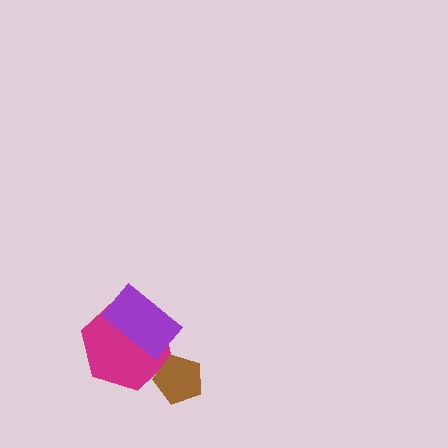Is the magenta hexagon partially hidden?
Yes, it is partially covered by another shape.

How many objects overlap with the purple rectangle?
1 object overlaps with the purple rectangle.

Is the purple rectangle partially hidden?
No, no other shape covers it.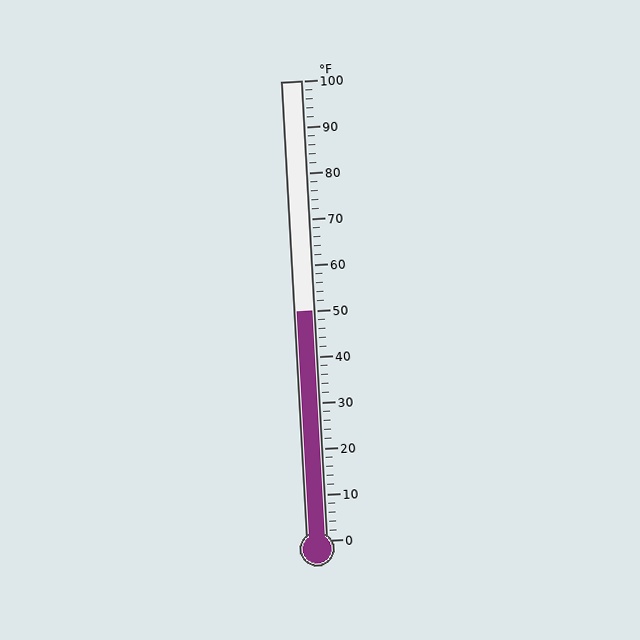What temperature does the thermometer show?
The thermometer shows approximately 50°F.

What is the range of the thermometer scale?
The thermometer scale ranges from 0°F to 100°F.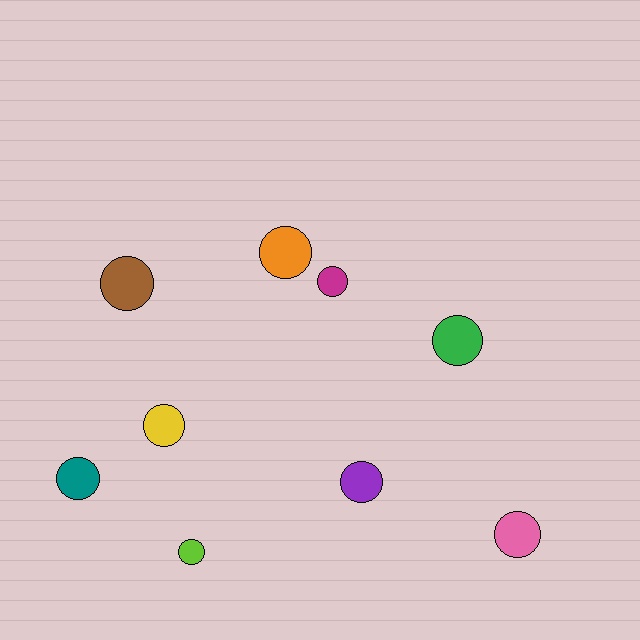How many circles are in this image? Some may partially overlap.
There are 9 circles.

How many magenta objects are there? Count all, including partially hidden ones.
There is 1 magenta object.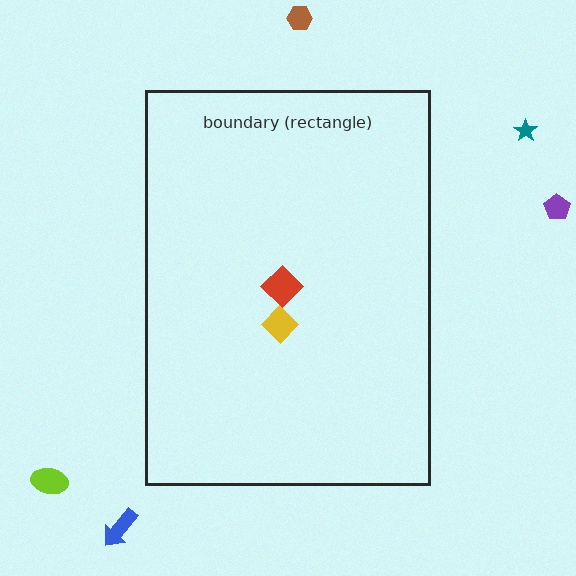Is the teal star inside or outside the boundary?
Outside.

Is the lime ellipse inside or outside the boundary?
Outside.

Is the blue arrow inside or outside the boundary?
Outside.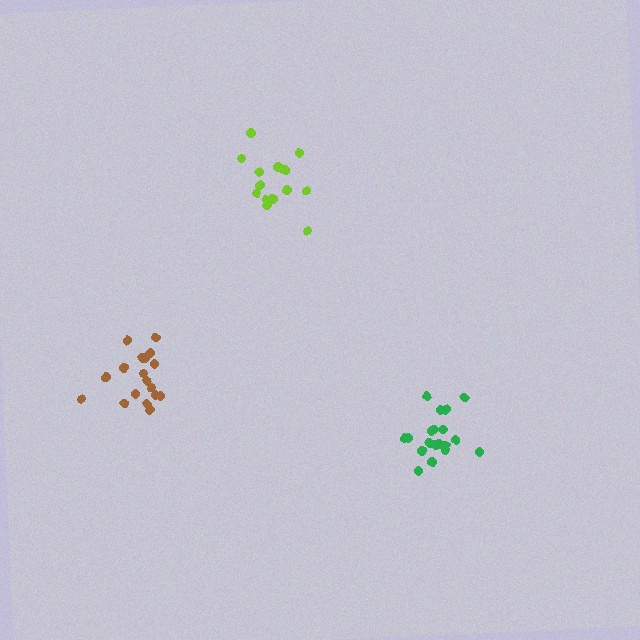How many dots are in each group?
Group 1: 14 dots, Group 2: 19 dots, Group 3: 18 dots (51 total).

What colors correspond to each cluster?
The clusters are colored: lime, green, brown.